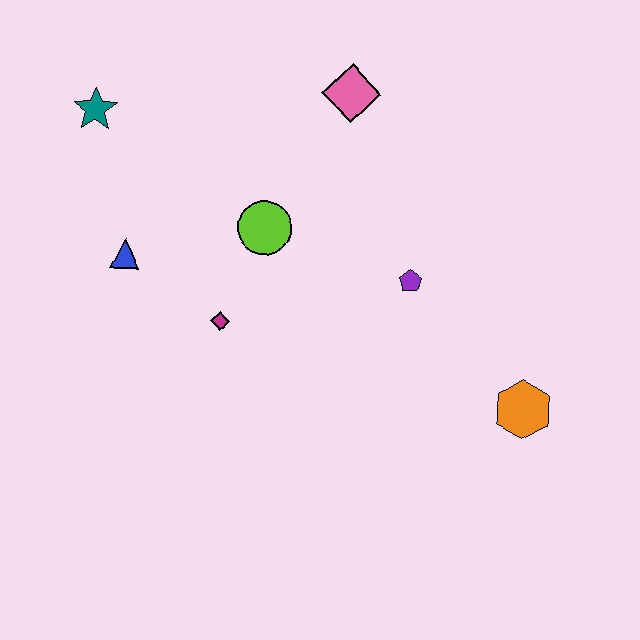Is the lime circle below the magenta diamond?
No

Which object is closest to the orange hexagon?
The purple pentagon is closest to the orange hexagon.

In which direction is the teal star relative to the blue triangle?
The teal star is above the blue triangle.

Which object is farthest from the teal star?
The orange hexagon is farthest from the teal star.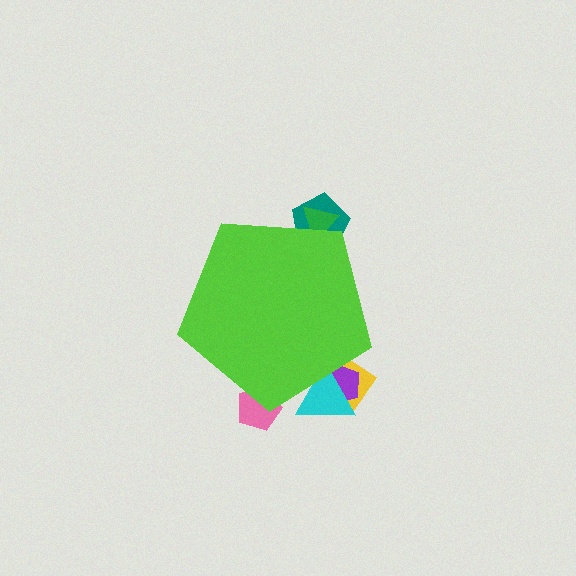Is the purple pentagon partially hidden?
Yes, the purple pentagon is partially hidden behind the lime pentagon.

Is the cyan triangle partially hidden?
Yes, the cyan triangle is partially hidden behind the lime pentagon.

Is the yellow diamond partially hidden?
Yes, the yellow diamond is partially hidden behind the lime pentagon.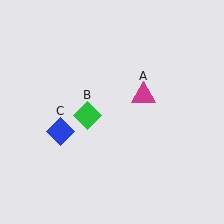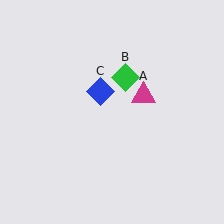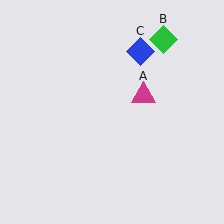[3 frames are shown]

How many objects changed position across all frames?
2 objects changed position: green diamond (object B), blue diamond (object C).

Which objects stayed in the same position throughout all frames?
Magenta triangle (object A) remained stationary.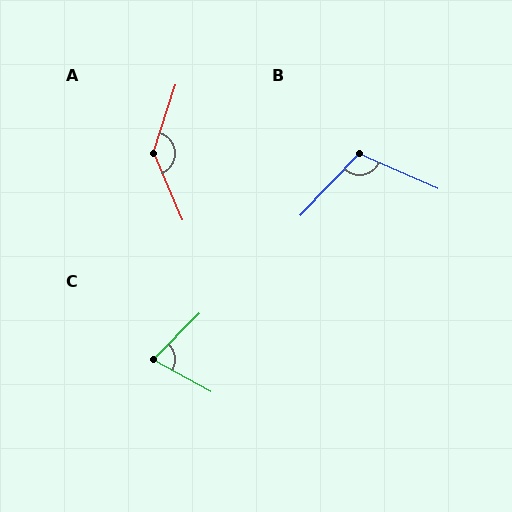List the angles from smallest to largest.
C (73°), B (110°), A (138°).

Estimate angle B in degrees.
Approximately 110 degrees.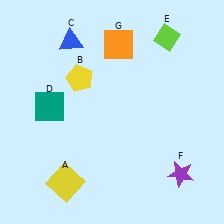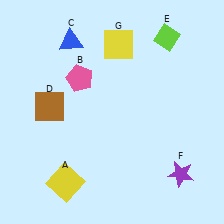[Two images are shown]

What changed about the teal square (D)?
In Image 1, D is teal. In Image 2, it changed to brown.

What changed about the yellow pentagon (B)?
In Image 1, B is yellow. In Image 2, it changed to pink.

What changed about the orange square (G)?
In Image 1, G is orange. In Image 2, it changed to yellow.